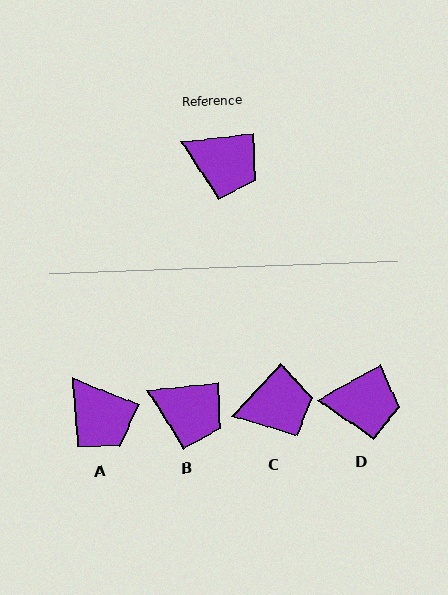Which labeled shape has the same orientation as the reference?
B.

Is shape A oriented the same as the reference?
No, it is off by about 28 degrees.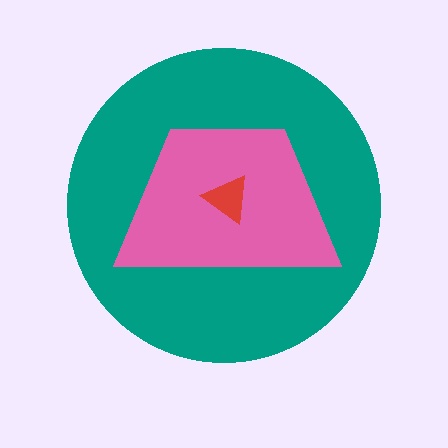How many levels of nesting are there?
3.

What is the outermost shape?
The teal circle.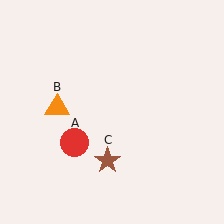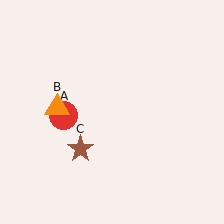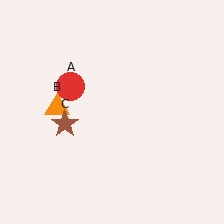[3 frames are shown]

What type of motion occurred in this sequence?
The red circle (object A), brown star (object C) rotated clockwise around the center of the scene.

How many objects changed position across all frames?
2 objects changed position: red circle (object A), brown star (object C).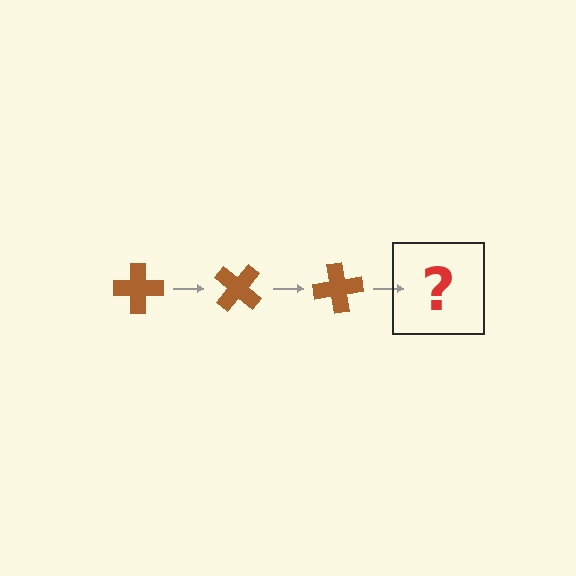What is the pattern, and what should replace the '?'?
The pattern is that the cross rotates 40 degrees each step. The '?' should be a brown cross rotated 120 degrees.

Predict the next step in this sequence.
The next step is a brown cross rotated 120 degrees.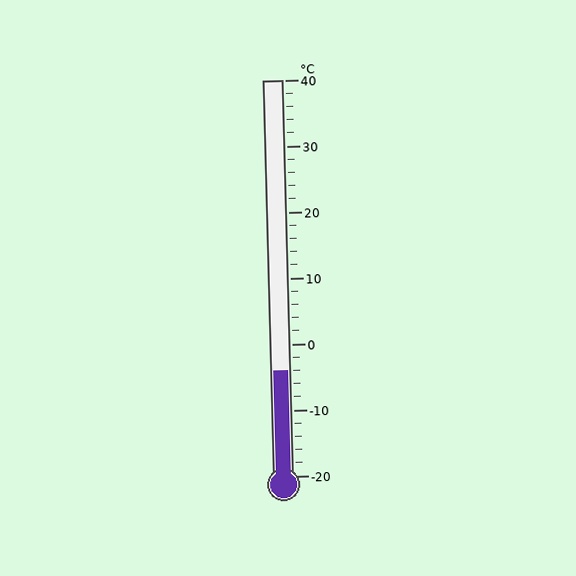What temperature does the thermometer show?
The thermometer shows approximately -4°C.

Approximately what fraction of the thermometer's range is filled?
The thermometer is filled to approximately 25% of its range.